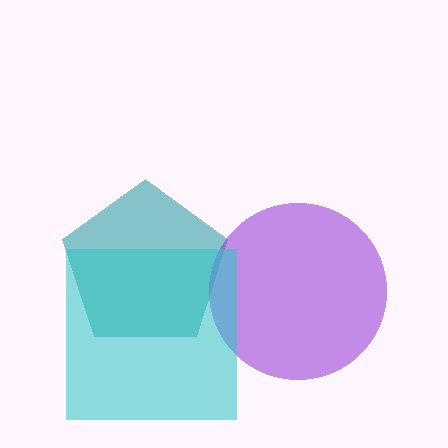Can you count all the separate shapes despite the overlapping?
Yes, there are 3 separate shapes.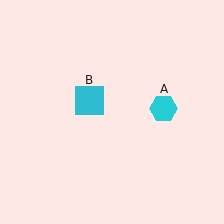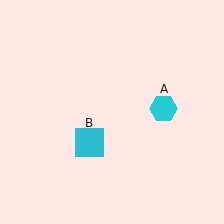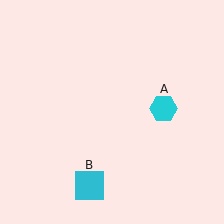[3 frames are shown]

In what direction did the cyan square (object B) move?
The cyan square (object B) moved down.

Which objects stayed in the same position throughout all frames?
Cyan hexagon (object A) remained stationary.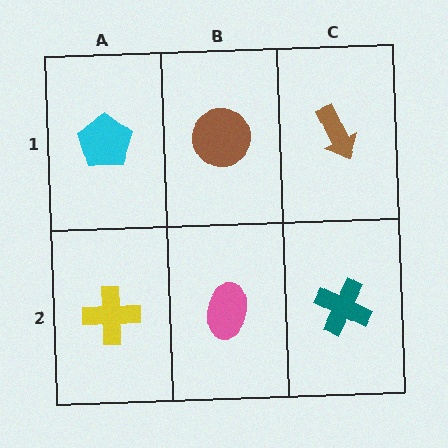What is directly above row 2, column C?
A brown arrow.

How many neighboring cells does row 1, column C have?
2.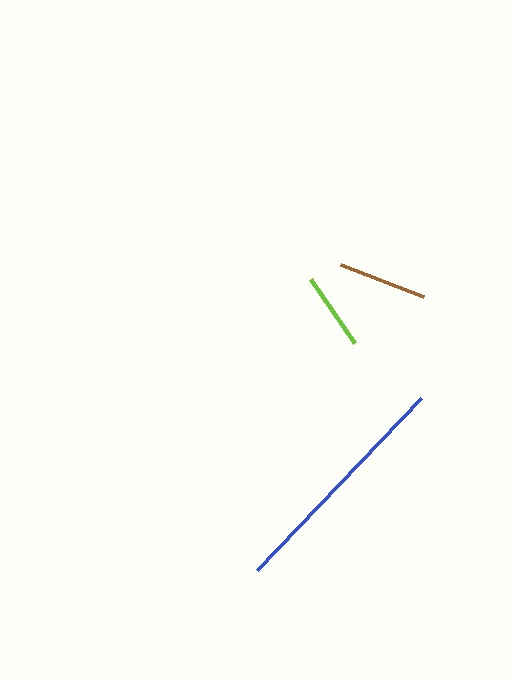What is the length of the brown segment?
The brown segment is approximately 89 pixels long.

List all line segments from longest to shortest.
From longest to shortest: blue, brown, lime.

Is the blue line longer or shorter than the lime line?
The blue line is longer than the lime line.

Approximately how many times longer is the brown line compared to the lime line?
The brown line is approximately 1.1 times the length of the lime line.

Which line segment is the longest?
The blue line is the longest at approximately 238 pixels.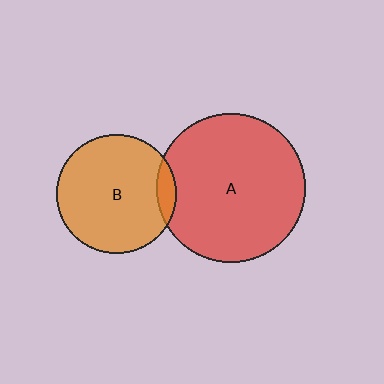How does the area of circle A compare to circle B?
Approximately 1.6 times.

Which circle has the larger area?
Circle A (red).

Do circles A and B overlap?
Yes.